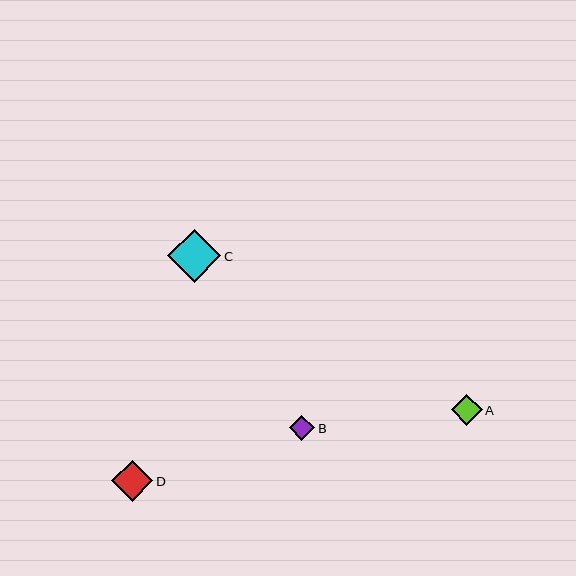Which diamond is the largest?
Diamond C is the largest with a size of approximately 53 pixels.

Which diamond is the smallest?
Diamond B is the smallest with a size of approximately 25 pixels.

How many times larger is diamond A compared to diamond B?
Diamond A is approximately 1.2 times the size of diamond B.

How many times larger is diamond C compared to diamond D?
Diamond C is approximately 1.3 times the size of diamond D.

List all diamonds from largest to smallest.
From largest to smallest: C, D, A, B.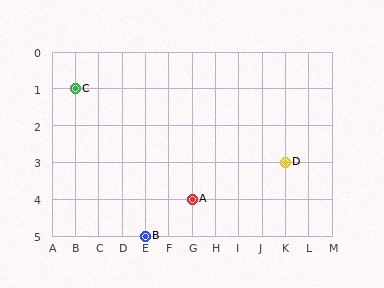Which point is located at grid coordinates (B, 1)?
Point C is at (B, 1).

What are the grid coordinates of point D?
Point D is at grid coordinates (K, 3).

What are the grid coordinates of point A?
Point A is at grid coordinates (G, 4).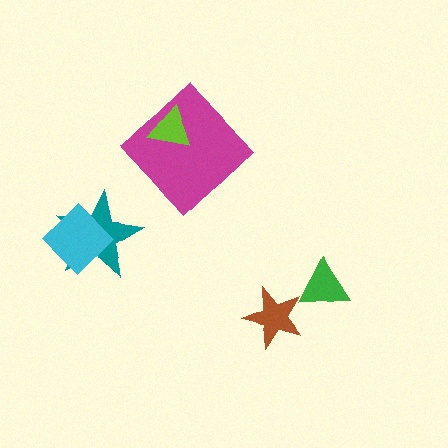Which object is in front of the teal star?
The cyan diamond is in front of the teal star.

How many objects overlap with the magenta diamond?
1 object overlaps with the magenta diamond.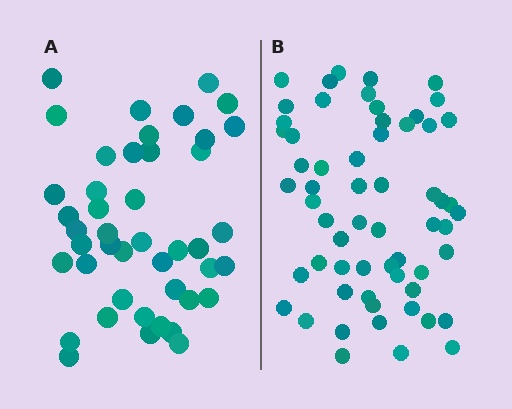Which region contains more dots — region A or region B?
Region B (the right region) has more dots.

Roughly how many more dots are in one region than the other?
Region B has approximately 15 more dots than region A.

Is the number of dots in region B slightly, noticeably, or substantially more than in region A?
Region B has noticeably more, but not dramatically so. The ratio is roughly 1.4 to 1.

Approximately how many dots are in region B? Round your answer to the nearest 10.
About 60 dots.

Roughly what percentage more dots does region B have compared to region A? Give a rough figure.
About 35% more.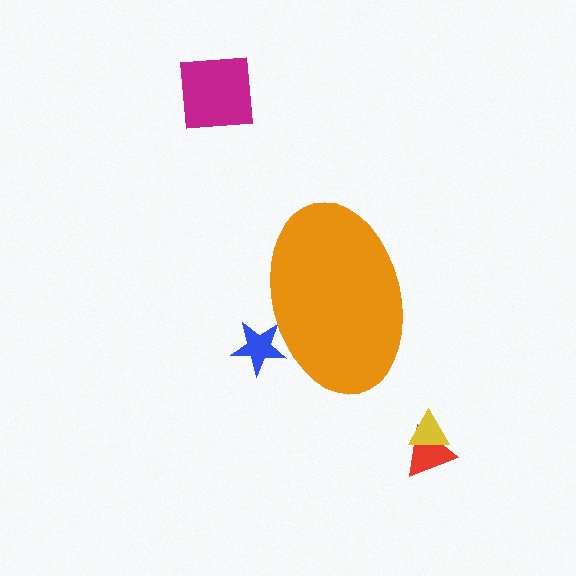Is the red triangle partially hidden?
No, the red triangle is fully visible.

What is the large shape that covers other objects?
An orange ellipse.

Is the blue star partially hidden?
Yes, the blue star is partially hidden behind the orange ellipse.